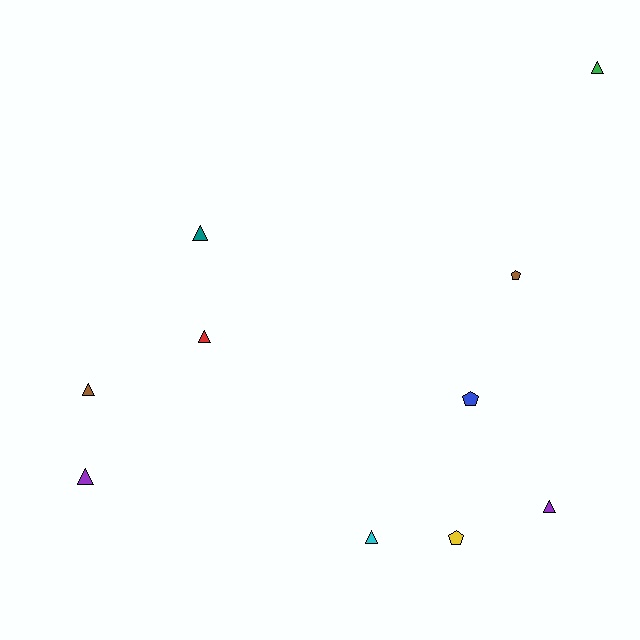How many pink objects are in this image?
There are no pink objects.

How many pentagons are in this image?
There are 3 pentagons.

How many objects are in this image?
There are 10 objects.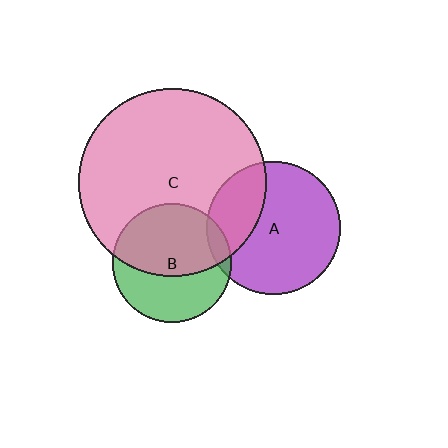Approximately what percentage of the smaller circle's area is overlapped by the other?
Approximately 10%.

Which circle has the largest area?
Circle C (pink).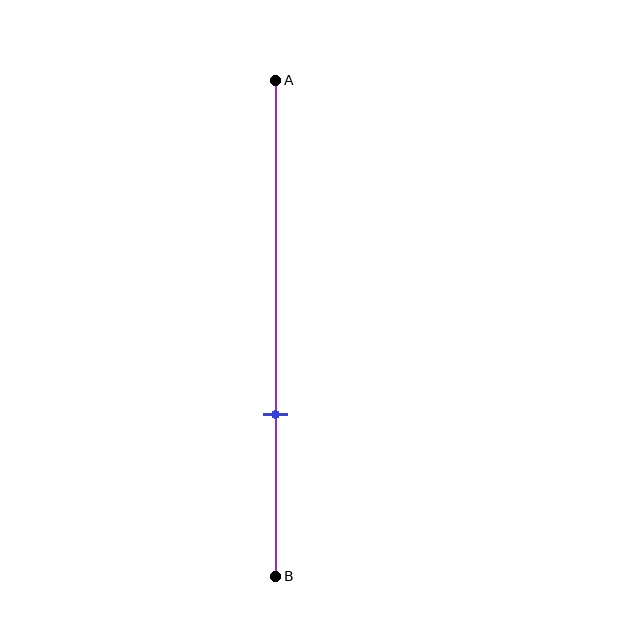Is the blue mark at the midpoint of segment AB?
No, the mark is at about 65% from A, not at the 50% midpoint.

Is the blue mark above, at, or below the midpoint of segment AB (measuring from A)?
The blue mark is below the midpoint of segment AB.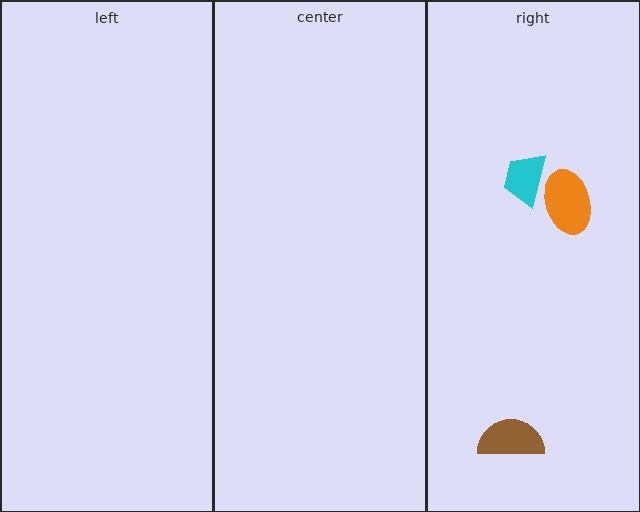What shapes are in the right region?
The cyan trapezoid, the orange ellipse, the brown semicircle.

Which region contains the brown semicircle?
The right region.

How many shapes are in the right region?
3.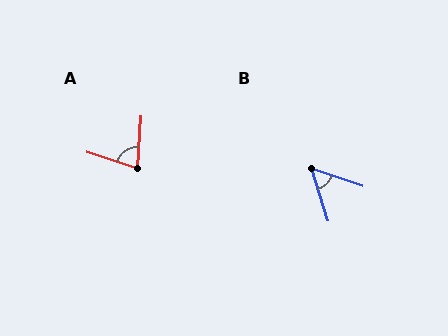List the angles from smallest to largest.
B (53°), A (76°).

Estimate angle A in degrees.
Approximately 76 degrees.